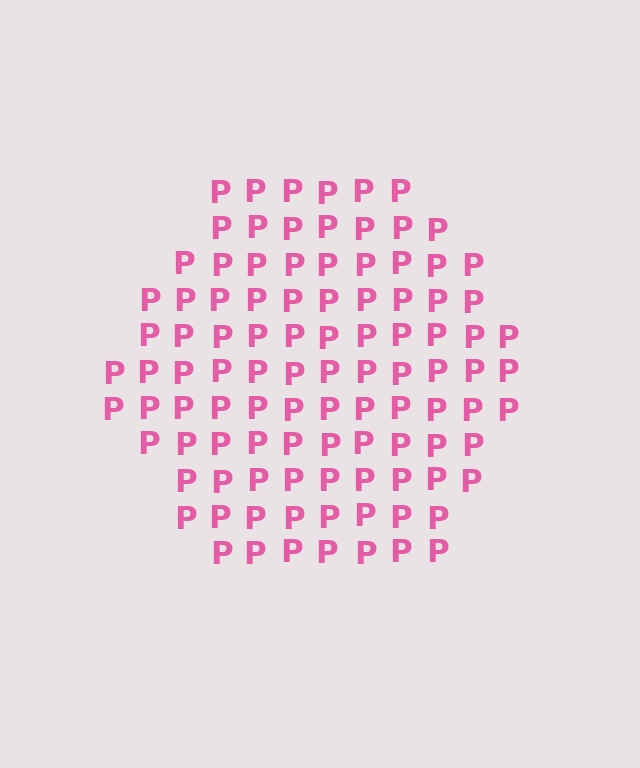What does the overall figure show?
The overall figure shows a hexagon.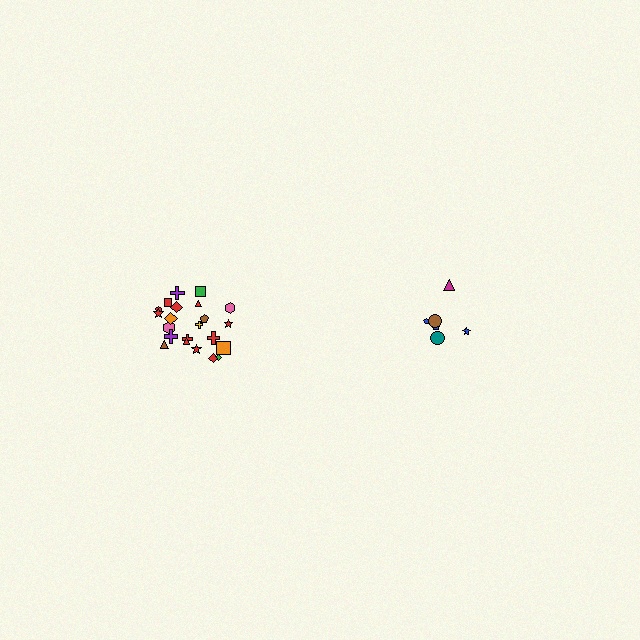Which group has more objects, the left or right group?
The left group.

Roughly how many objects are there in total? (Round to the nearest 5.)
Roughly 30 objects in total.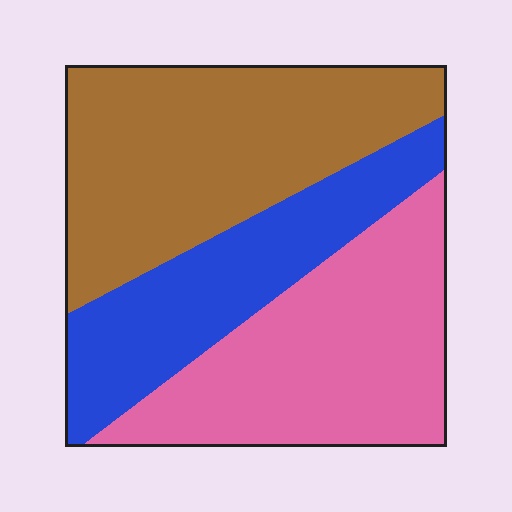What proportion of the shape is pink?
Pink covers about 35% of the shape.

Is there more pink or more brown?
Brown.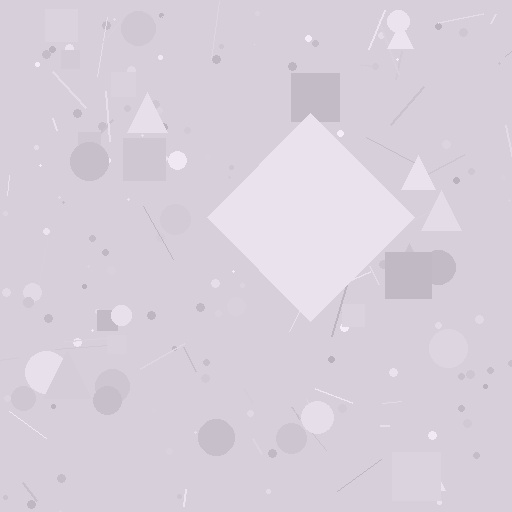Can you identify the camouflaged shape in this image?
The camouflaged shape is a diamond.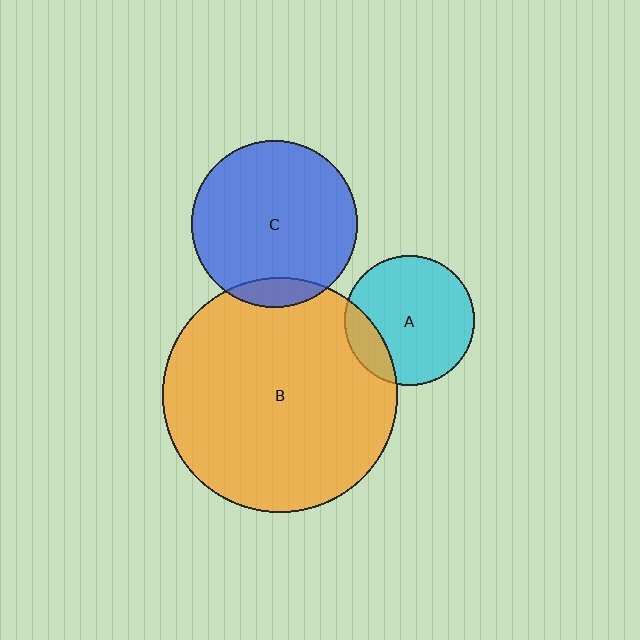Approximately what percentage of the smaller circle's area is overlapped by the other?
Approximately 15%.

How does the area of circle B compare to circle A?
Approximately 3.3 times.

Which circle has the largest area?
Circle B (orange).